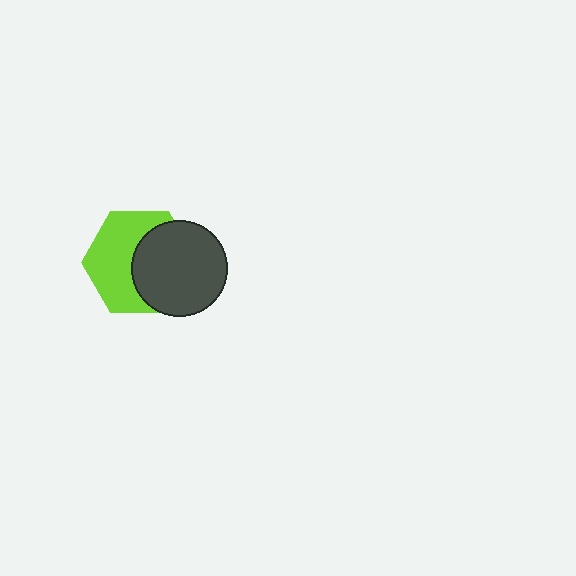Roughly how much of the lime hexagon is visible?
About half of it is visible (roughly 54%).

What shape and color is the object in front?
The object in front is a dark gray circle.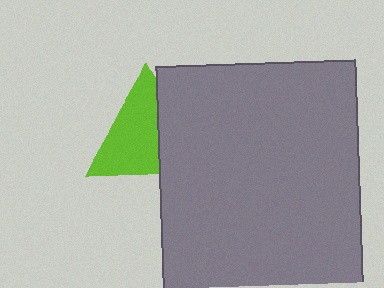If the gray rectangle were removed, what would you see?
You would see the complete lime triangle.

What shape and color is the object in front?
The object in front is a gray rectangle.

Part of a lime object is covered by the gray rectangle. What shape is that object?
It is a triangle.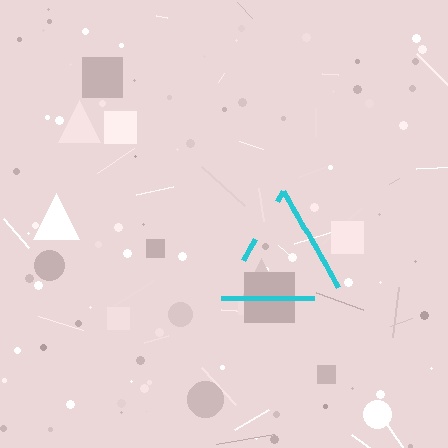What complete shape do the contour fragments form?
The contour fragments form a triangle.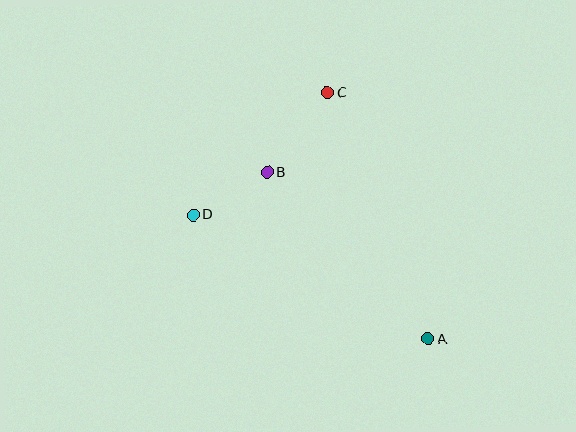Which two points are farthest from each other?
Points A and C are farthest from each other.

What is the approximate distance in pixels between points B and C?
The distance between B and C is approximately 100 pixels.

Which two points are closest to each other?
Points B and D are closest to each other.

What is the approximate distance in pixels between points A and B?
The distance between A and B is approximately 231 pixels.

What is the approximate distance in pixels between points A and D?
The distance between A and D is approximately 265 pixels.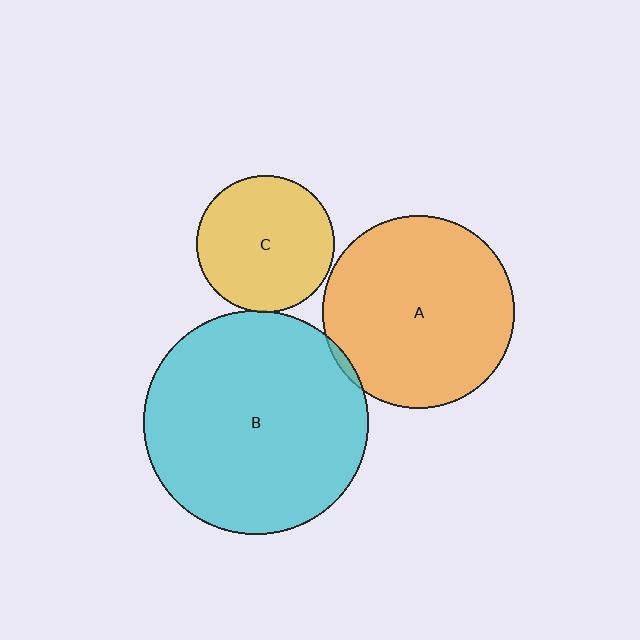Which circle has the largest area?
Circle B (cyan).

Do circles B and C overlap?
Yes.